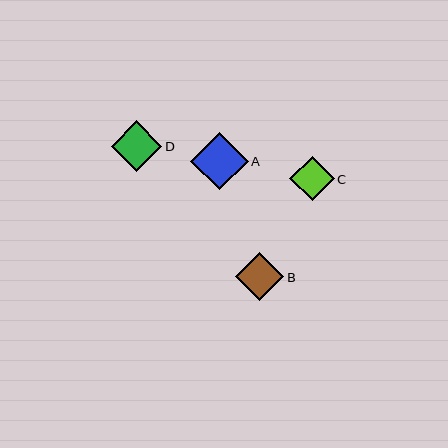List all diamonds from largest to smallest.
From largest to smallest: A, D, B, C.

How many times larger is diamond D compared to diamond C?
Diamond D is approximately 1.1 times the size of diamond C.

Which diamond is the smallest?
Diamond C is the smallest with a size of approximately 44 pixels.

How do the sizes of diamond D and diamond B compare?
Diamond D and diamond B are approximately the same size.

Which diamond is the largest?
Diamond A is the largest with a size of approximately 57 pixels.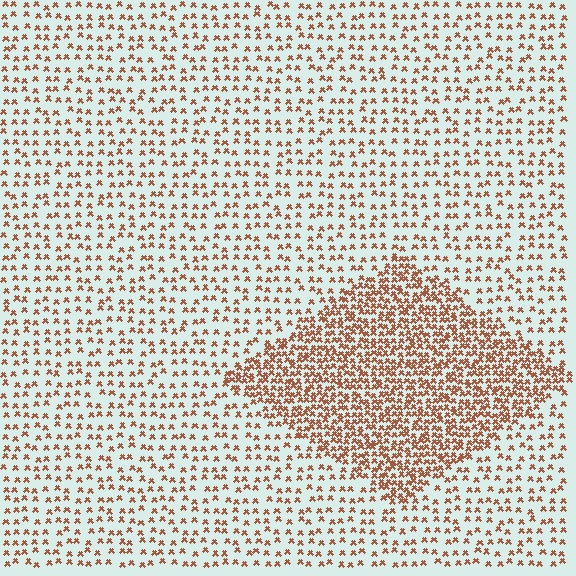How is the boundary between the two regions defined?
The boundary is defined by a change in element density (approximately 2.4x ratio). All elements are the same color, size, and shape.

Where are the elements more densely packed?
The elements are more densely packed inside the diamond boundary.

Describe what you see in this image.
The image contains small brown elements arranged at two different densities. A diamond-shaped region is visible where the elements are more densely packed than the surrounding area.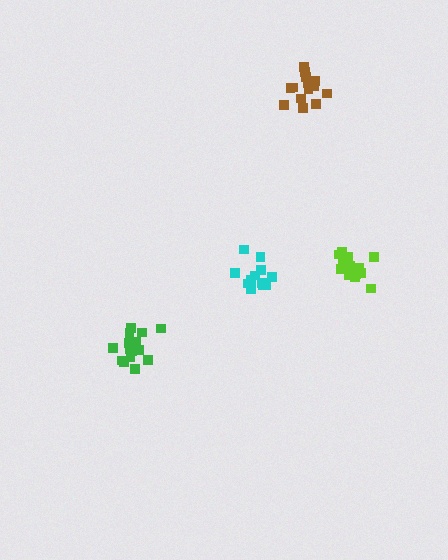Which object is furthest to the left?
The green cluster is leftmost.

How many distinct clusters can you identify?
There are 4 distinct clusters.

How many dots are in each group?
Group 1: 15 dots, Group 2: 14 dots, Group 3: 16 dots, Group 4: 12 dots (57 total).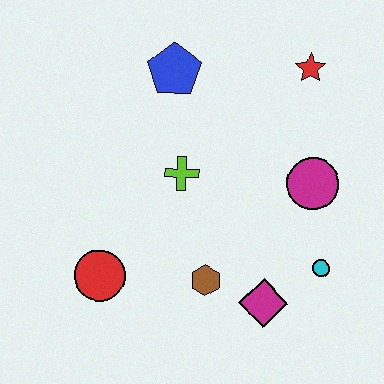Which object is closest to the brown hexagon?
The magenta diamond is closest to the brown hexagon.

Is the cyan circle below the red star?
Yes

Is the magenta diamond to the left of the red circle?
No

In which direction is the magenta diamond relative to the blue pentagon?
The magenta diamond is below the blue pentagon.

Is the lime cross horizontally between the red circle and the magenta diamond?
Yes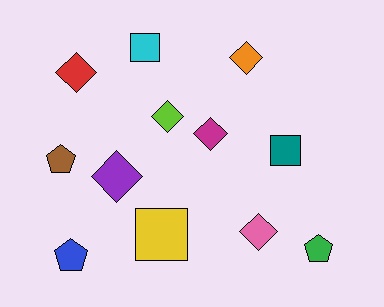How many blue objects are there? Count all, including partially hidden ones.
There is 1 blue object.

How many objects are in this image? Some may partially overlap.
There are 12 objects.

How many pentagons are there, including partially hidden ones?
There are 3 pentagons.